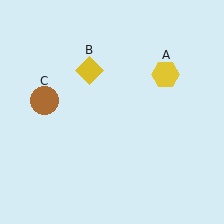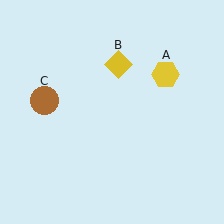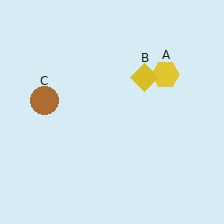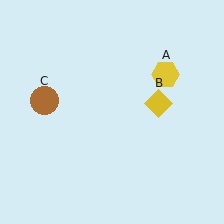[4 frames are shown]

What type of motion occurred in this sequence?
The yellow diamond (object B) rotated clockwise around the center of the scene.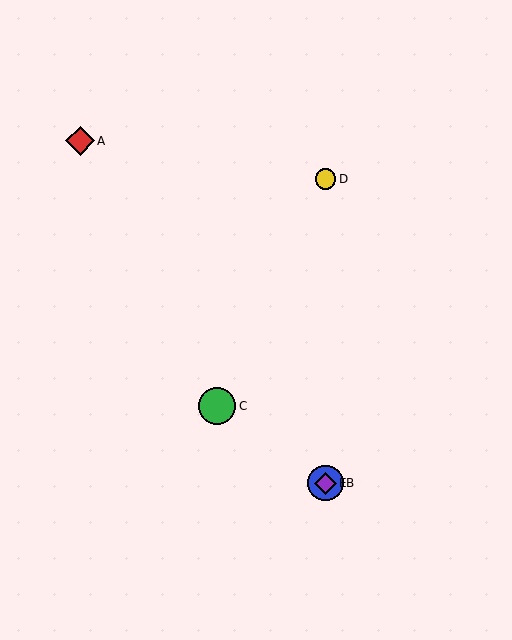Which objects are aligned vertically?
Objects B, D, E are aligned vertically.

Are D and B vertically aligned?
Yes, both are at x≈325.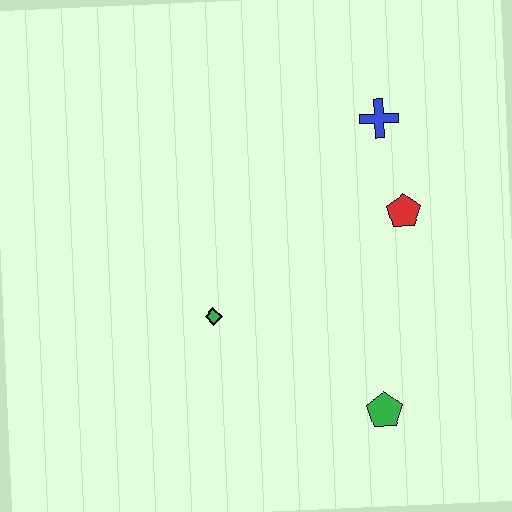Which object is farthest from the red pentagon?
The green diamond is farthest from the red pentagon.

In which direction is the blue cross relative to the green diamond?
The blue cross is above the green diamond.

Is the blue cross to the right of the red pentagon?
No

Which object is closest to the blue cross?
The red pentagon is closest to the blue cross.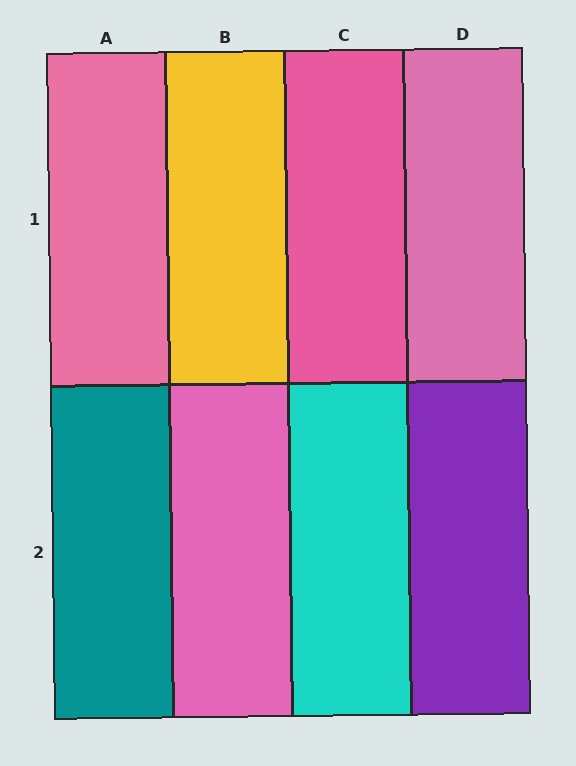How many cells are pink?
4 cells are pink.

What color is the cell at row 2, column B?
Pink.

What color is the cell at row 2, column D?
Purple.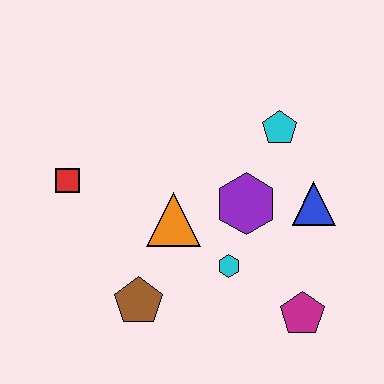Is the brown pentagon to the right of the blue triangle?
No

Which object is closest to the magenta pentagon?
The cyan hexagon is closest to the magenta pentagon.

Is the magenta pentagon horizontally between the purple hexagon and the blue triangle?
Yes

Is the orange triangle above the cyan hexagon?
Yes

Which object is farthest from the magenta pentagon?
The red square is farthest from the magenta pentagon.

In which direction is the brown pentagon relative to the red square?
The brown pentagon is below the red square.